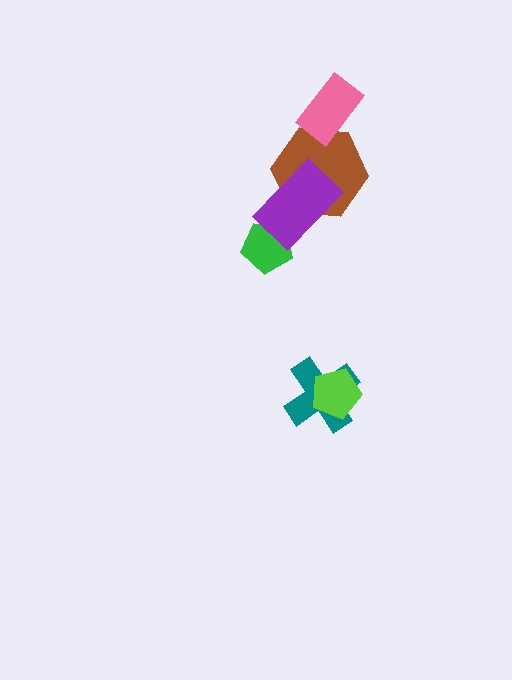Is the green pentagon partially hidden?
Yes, it is partially covered by another shape.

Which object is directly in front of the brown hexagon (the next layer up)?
The pink rectangle is directly in front of the brown hexagon.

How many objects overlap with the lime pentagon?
1 object overlaps with the lime pentagon.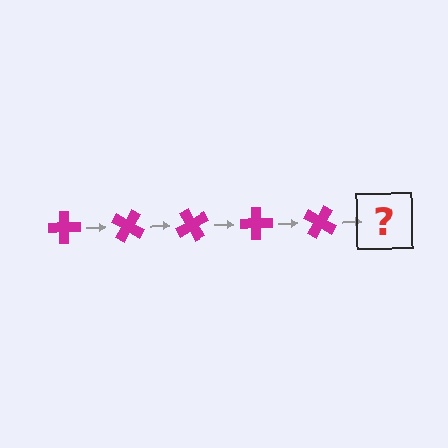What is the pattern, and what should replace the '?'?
The pattern is that the cross rotates 30 degrees each step. The '?' should be a magenta cross rotated 150 degrees.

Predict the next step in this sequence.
The next step is a magenta cross rotated 150 degrees.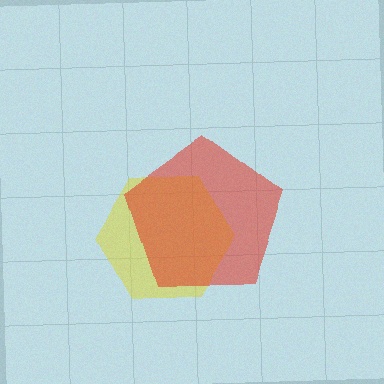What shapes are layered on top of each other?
The layered shapes are: a yellow hexagon, a red pentagon.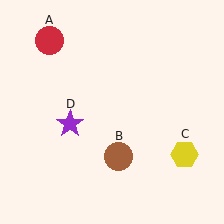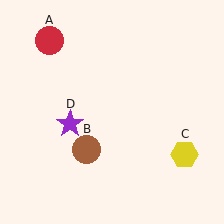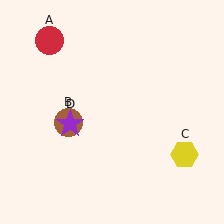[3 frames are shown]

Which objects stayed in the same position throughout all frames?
Red circle (object A) and yellow hexagon (object C) and purple star (object D) remained stationary.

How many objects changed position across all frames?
1 object changed position: brown circle (object B).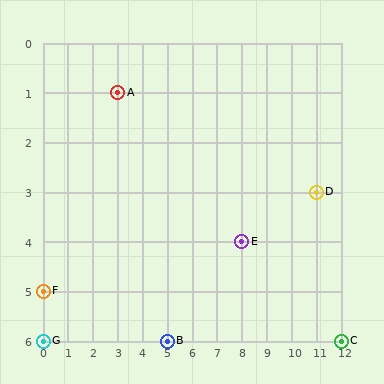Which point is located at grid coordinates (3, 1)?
Point A is at (3, 1).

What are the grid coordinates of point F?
Point F is at grid coordinates (0, 5).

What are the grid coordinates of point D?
Point D is at grid coordinates (11, 3).